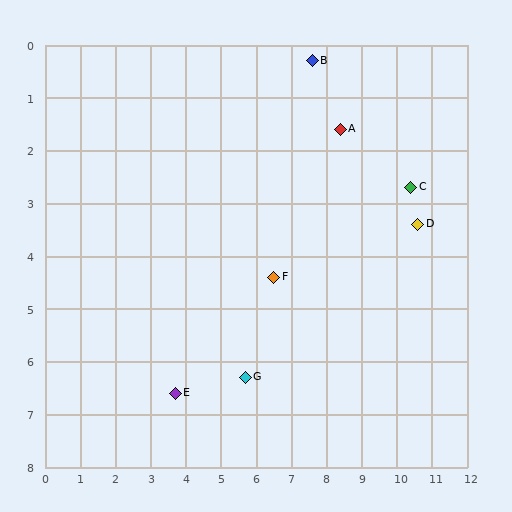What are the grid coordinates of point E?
Point E is at approximately (3.7, 6.6).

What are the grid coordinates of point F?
Point F is at approximately (6.5, 4.4).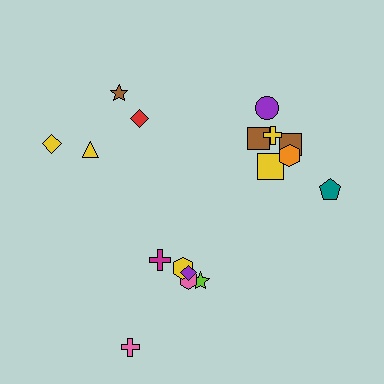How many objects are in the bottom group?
There are 6 objects.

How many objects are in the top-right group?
There are 7 objects.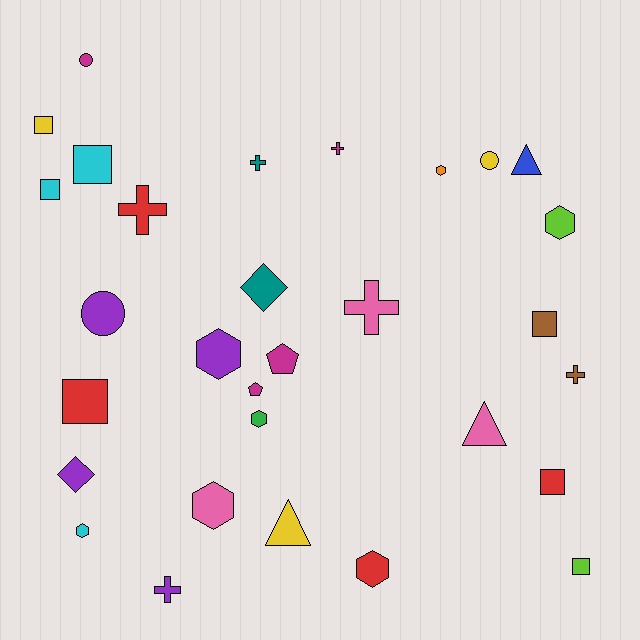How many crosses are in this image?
There are 6 crosses.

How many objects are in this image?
There are 30 objects.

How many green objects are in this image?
There is 1 green object.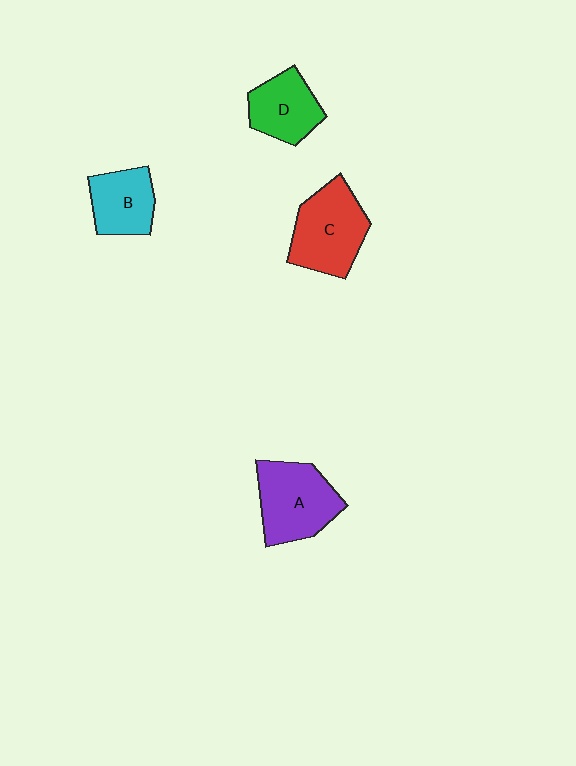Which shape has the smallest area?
Shape B (cyan).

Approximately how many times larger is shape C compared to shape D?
Approximately 1.4 times.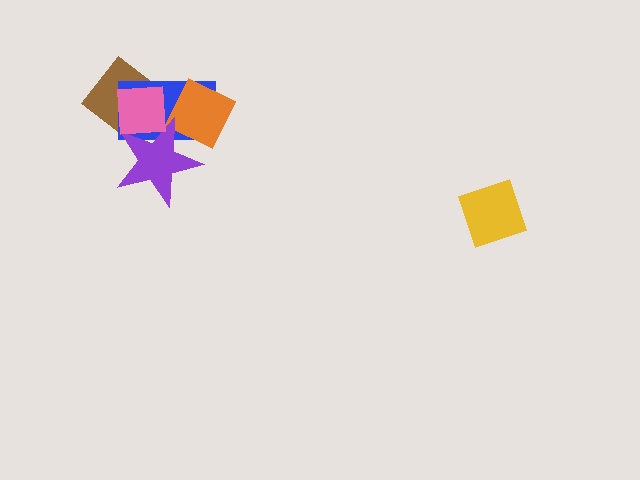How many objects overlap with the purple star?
4 objects overlap with the purple star.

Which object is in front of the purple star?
The pink square is in front of the purple star.